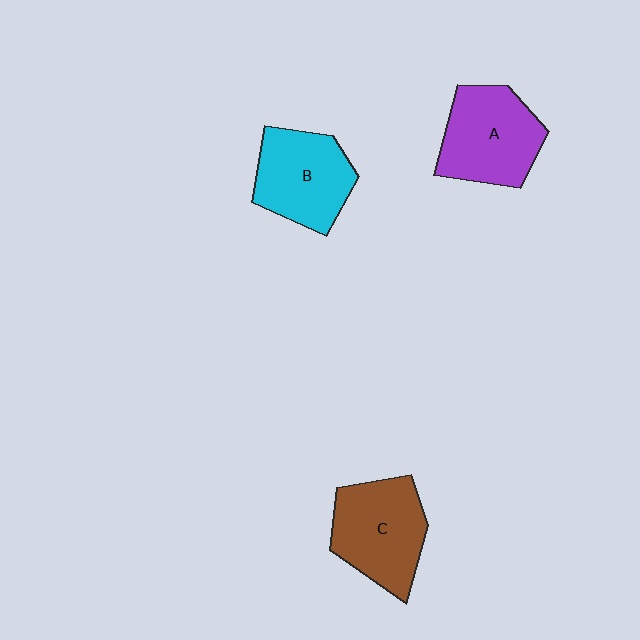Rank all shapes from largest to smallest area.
From largest to smallest: C (brown), A (purple), B (cyan).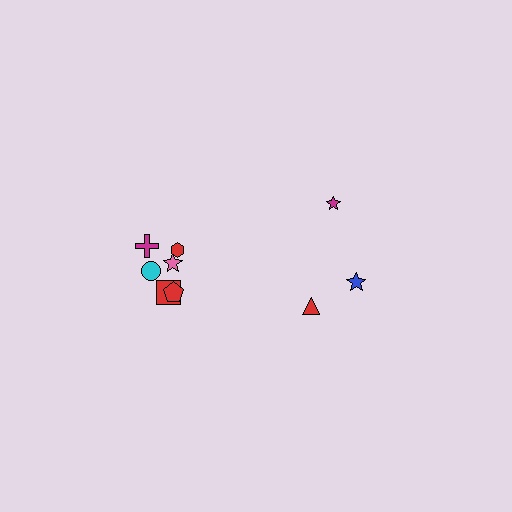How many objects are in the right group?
There are 3 objects.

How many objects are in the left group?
There are 6 objects.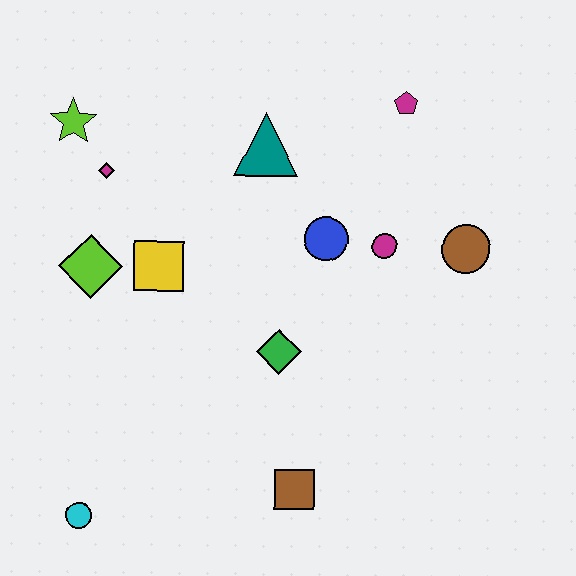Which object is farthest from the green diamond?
The lime star is farthest from the green diamond.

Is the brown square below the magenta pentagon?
Yes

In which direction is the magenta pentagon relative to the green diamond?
The magenta pentagon is above the green diamond.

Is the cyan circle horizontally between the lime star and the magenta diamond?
Yes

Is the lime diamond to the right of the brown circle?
No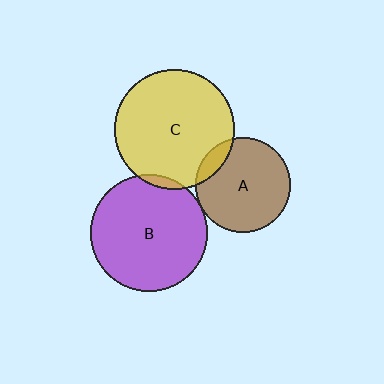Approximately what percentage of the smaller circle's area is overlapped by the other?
Approximately 10%.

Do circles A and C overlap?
Yes.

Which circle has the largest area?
Circle C (yellow).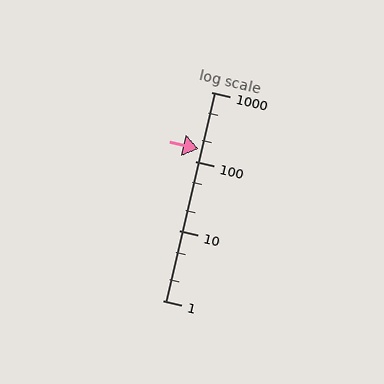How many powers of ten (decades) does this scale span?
The scale spans 3 decades, from 1 to 1000.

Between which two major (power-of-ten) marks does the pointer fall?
The pointer is between 100 and 1000.